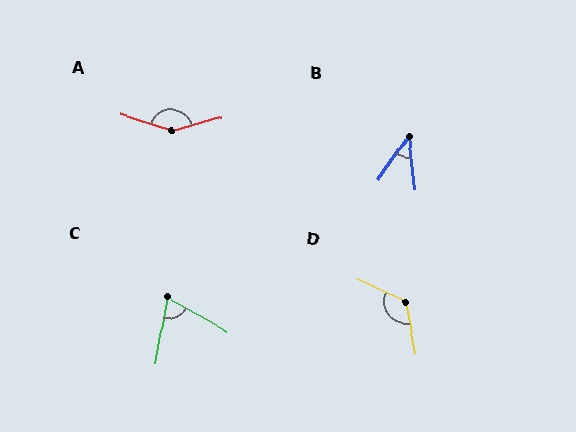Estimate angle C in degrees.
Approximately 71 degrees.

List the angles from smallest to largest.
B (41°), C (71°), D (125°), A (147°).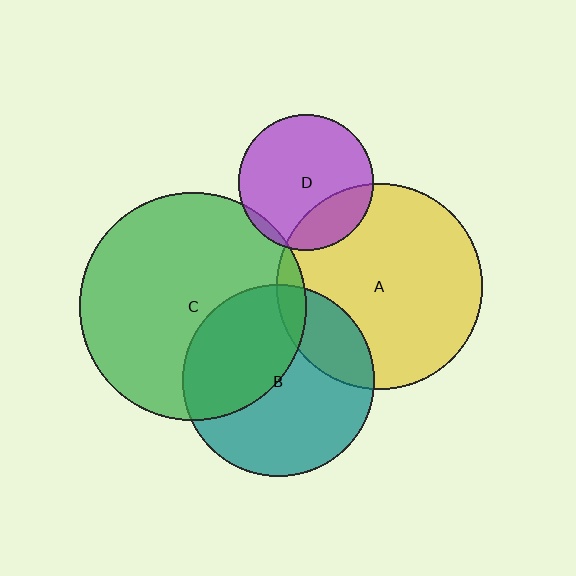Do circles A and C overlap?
Yes.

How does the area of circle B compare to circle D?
Approximately 2.0 times.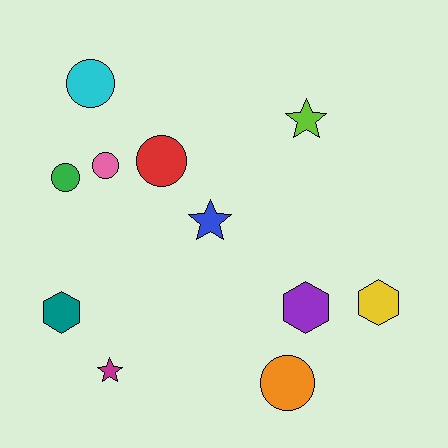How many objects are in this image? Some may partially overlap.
There are 11 objects.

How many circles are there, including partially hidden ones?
There are 5 circles.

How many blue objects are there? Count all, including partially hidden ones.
There is 1 blue object.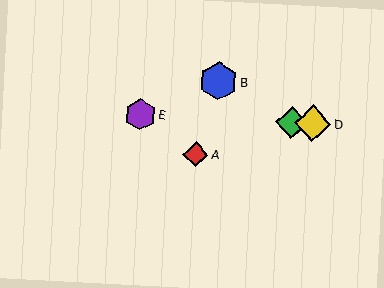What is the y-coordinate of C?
Object C is at y≈123.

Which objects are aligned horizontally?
Objects C, D, E are aligned horizontally.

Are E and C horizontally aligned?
Yes, both are at y≈115.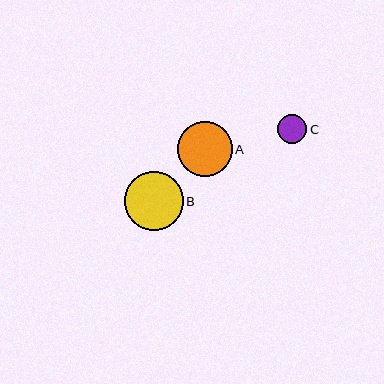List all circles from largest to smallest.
From largest to smallest: B, A, C.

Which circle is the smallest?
Circle C is the smallest with a size of approximately 29 pixels.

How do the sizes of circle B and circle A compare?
Circle B and circle A are approximately the same size.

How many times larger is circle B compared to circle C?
Circle B is approximately 2.0 times the size of circle C.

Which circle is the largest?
Circle B is the largest with a size of approximately 59 pixels.